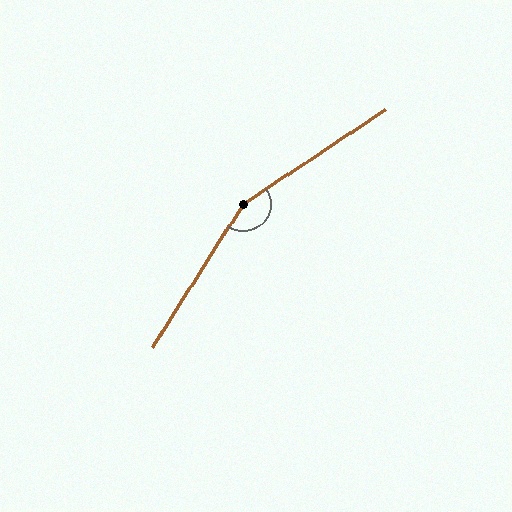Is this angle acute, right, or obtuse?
It is obtuse.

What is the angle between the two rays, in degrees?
Approximately 156 degrees.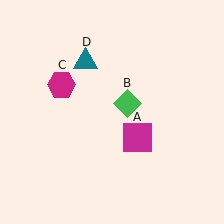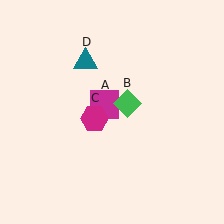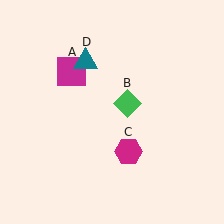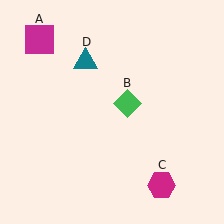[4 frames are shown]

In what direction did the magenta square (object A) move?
The magenta square (object A) moved up and to the left.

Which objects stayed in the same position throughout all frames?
Green diamond (object B) and teal triangle (object D) remained stationary.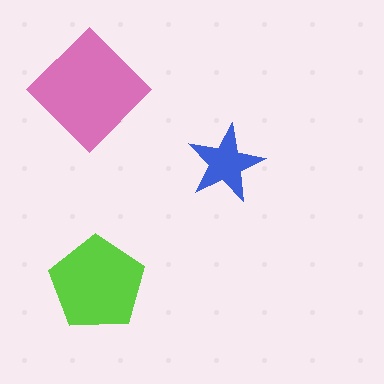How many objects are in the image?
There are 3 objects in the image.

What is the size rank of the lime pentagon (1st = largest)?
2nd.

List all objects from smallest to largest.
The blue star, the lime pentagon, the pink diamond.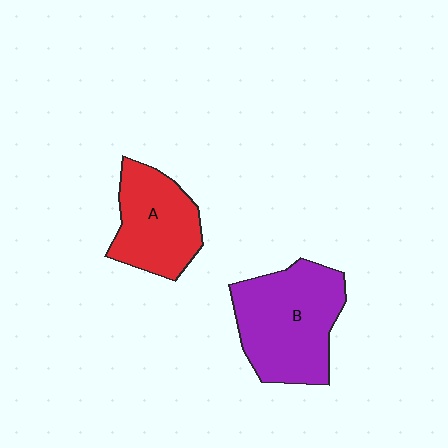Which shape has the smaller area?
Shape A (red).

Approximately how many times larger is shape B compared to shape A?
Approximately 1.4 times.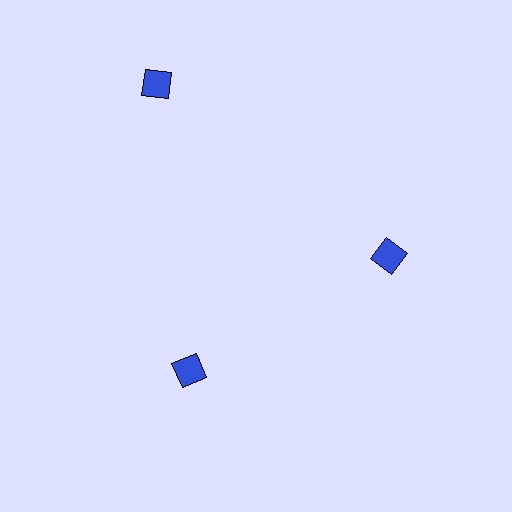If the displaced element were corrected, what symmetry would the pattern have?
It would have 3-fold rotational symmetry — the pattern would map onto itself every 120 degrees.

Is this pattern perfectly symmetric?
No. The 3 blue diamonds are arranged in a ring, but one element near the 11 o'clock position is pushed outward from the center, breaking the 3-fold rotational symmetry.